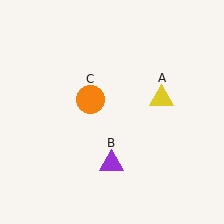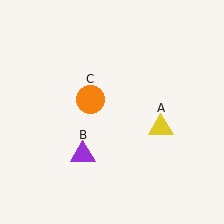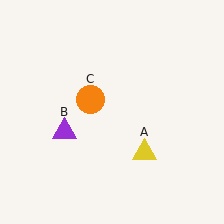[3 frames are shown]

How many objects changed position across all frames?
2 objects changed position: yellow triangle (object A), purple triangle (object B).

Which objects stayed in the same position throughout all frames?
Orange circle (object C) remained stationary.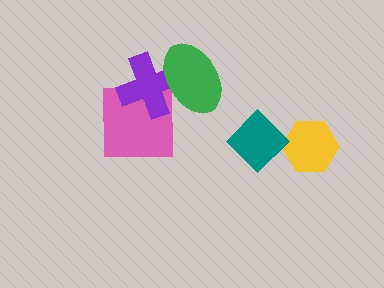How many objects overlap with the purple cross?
2 objects overlap with the purple cross.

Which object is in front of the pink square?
The purple cross is in front of the pink square.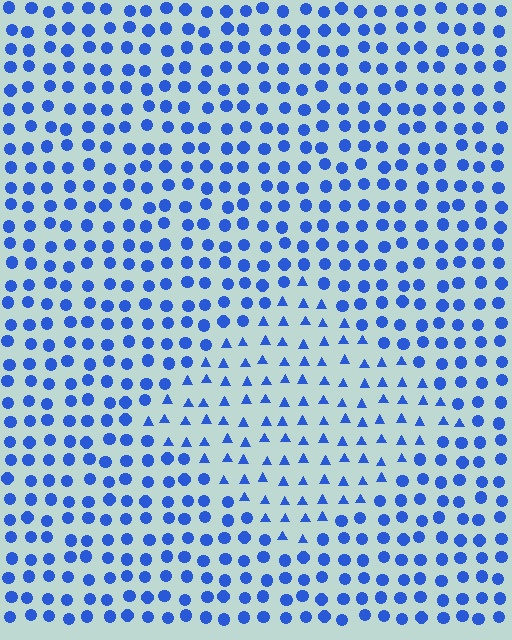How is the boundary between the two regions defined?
The boundary is defined by a change in element shape: triangles inside vs. circles outside. All elements share the same color and spacing.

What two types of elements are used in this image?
The image uses triangles inside the diamond region and circles outside it.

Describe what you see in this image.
The image is filled with small blue elements arranged in a uniform grid. A diamond-shaped region contains triangles, while the surrounding area contains circles. The boundary is defined purely by the change in element shape.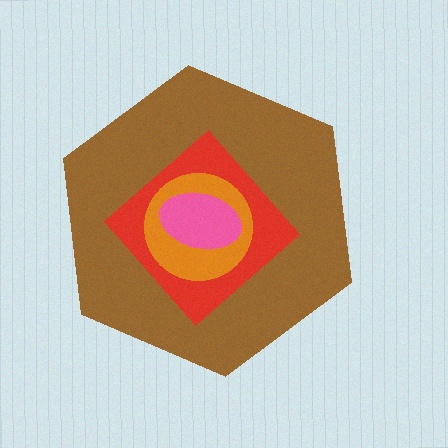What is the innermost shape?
The pink ellipse.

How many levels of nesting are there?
4.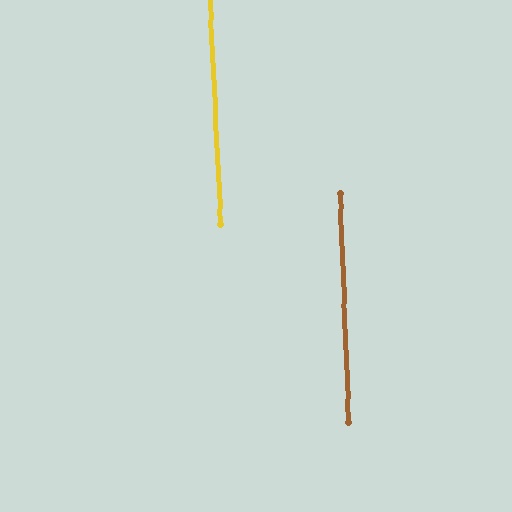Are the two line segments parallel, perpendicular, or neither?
Parallel — their directions differ by only 0.6°.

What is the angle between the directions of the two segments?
Approximately 1 degree.